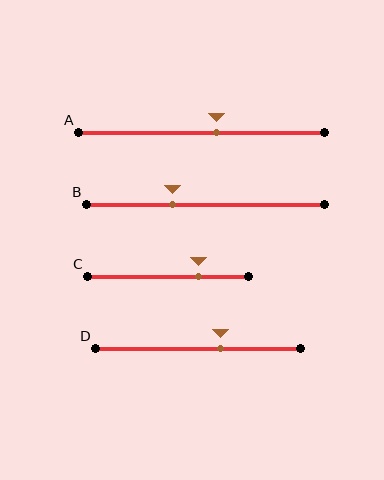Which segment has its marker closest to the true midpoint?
Segment A has its marker closest to the true midpoint.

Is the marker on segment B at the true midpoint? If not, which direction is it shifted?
No, the marker on segment B is shifted to the left by about 14% of the segment length.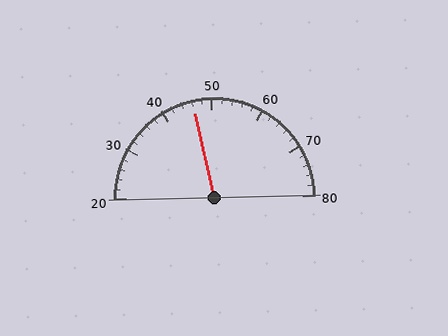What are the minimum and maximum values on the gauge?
The gauge ranges from 20 to 80.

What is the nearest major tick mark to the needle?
The nearest major tick mark is 50.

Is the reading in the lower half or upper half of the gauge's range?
The reading is in the lower half of the range (20 to 80).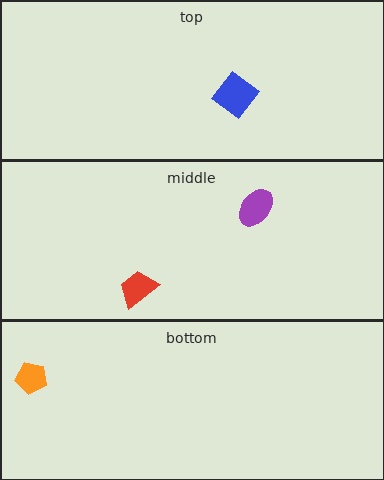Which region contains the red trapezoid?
The middle region.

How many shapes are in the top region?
1.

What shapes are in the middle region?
The purple ellipse, the red trapezoid.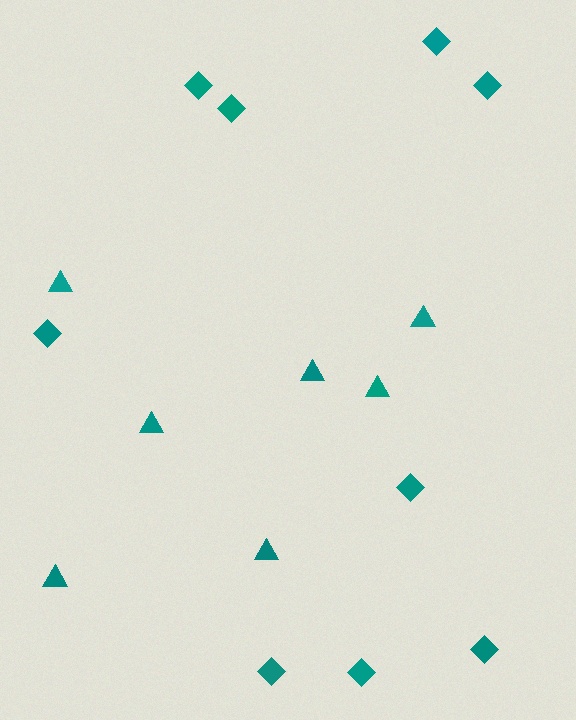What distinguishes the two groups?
There are 2 groups: one group of diamonds (9) and one group of triangles (7).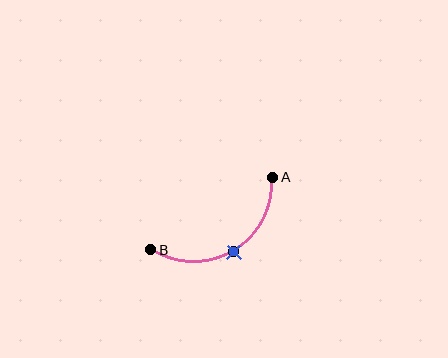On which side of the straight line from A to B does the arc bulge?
The arc bulges below the straight line connecting A and B.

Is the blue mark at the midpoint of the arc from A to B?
Yes. The blue mark lies on the arc at equal arc-length from both A and B — it is the arc midpoint.